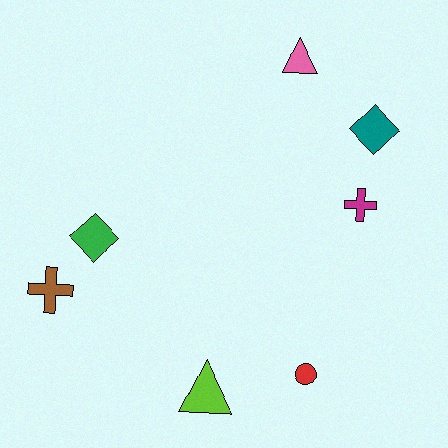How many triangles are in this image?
There are 2 triangles.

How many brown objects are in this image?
There is 1 brown object.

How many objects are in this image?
There are 7 objects.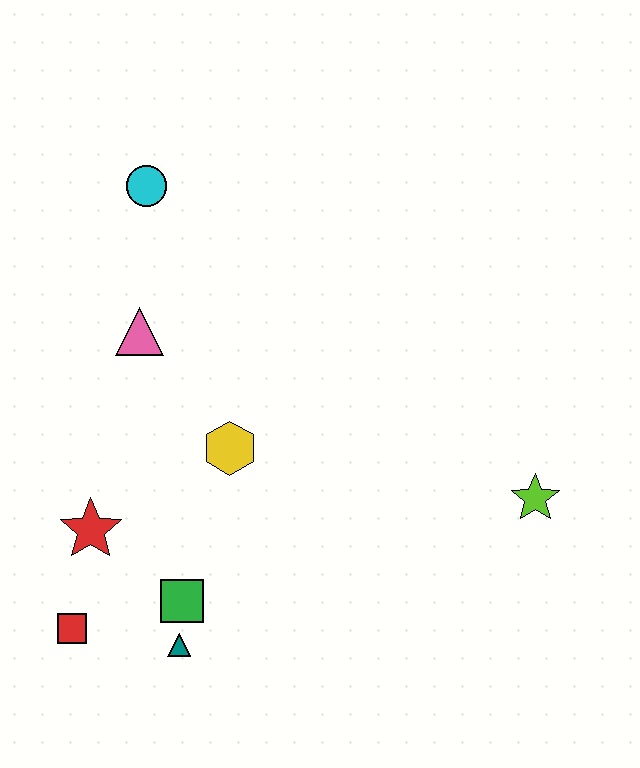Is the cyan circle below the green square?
No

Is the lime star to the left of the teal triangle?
No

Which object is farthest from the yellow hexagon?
The lime star is farthest from the yellow hexagon.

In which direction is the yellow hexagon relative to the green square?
The yellow hexagon is above the green square.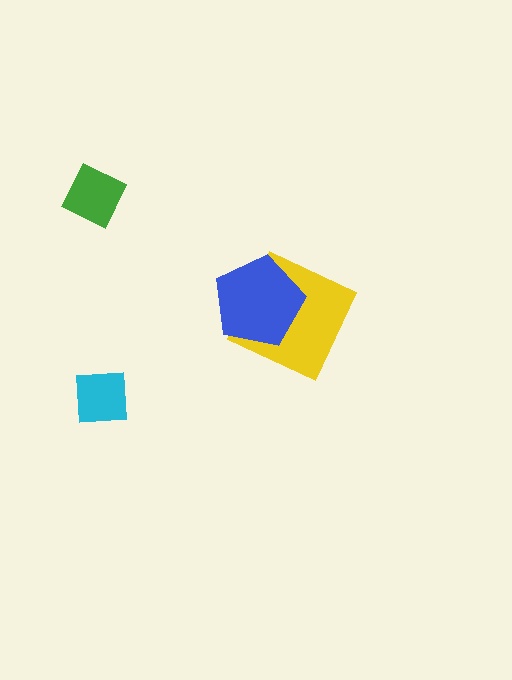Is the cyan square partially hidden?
No, no other shape covers it.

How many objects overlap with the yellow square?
1 object overlaps with the yellow square.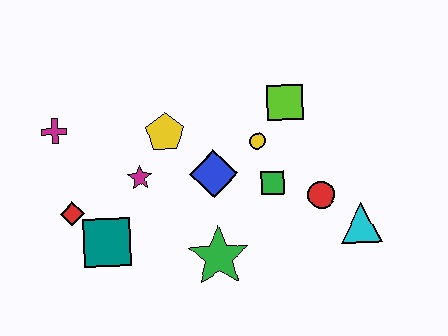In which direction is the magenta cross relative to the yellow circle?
The magenta cross is to the left of the yellow circle.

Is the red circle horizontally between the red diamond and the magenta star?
No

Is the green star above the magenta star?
No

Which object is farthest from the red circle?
The magenta cross is farthest from the red circle.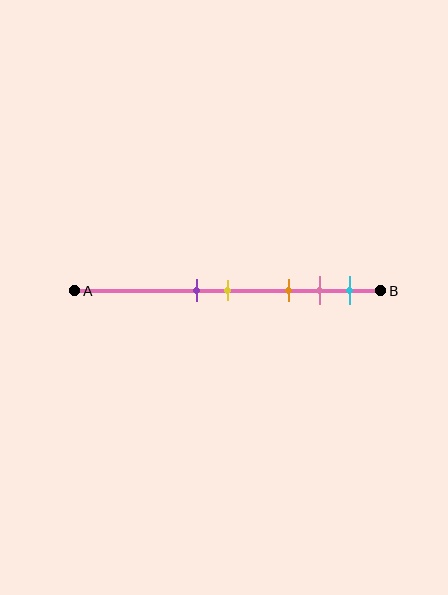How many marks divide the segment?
There are 5 marks dividing the segment.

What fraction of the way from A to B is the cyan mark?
The cyan mark is approximately 90% (0.9) of the way from A to B.